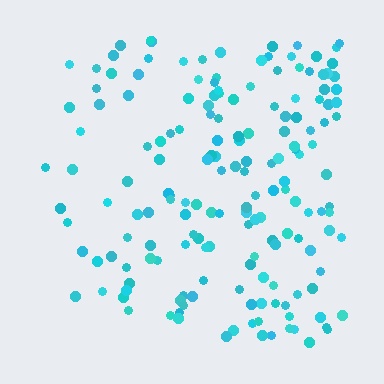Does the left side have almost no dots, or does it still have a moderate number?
Still a moderate number, just noticeably fewer than the right.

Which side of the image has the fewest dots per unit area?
The left.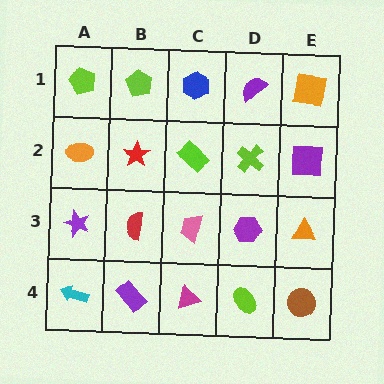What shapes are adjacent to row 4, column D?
A purple hexagon (row 3, column D), a magenta triangle (row 4, column C), a brown circle (row 4, column E).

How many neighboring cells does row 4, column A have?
2.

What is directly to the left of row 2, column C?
A red star.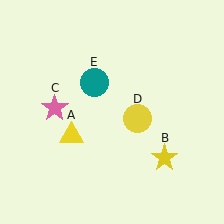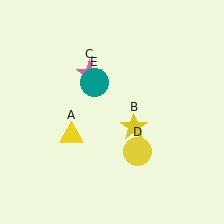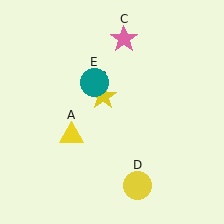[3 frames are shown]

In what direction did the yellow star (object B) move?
The yellow star (object B) moved up and to the left.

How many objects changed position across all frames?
3 objects changed position: yellow star (object B), pink star (object C), yellow circle (object D).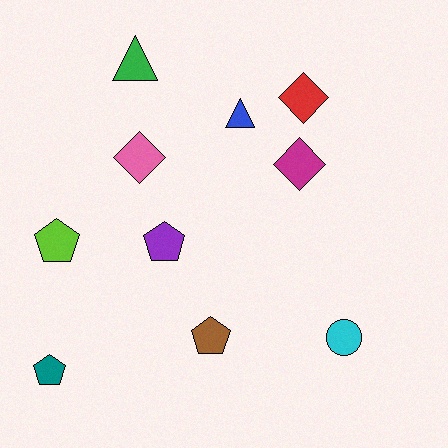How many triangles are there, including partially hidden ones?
There are 2 triangles.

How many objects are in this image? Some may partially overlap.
There are 10 objects.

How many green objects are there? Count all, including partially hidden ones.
There is 1 green object.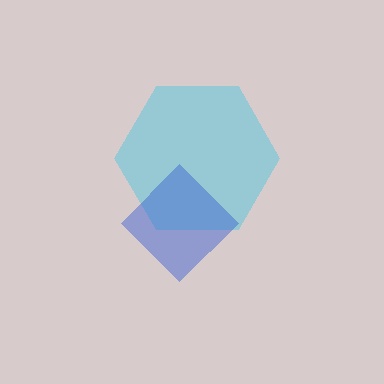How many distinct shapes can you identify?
There are 2 distinct shapes: a cyan hexagon, a blue diamond.